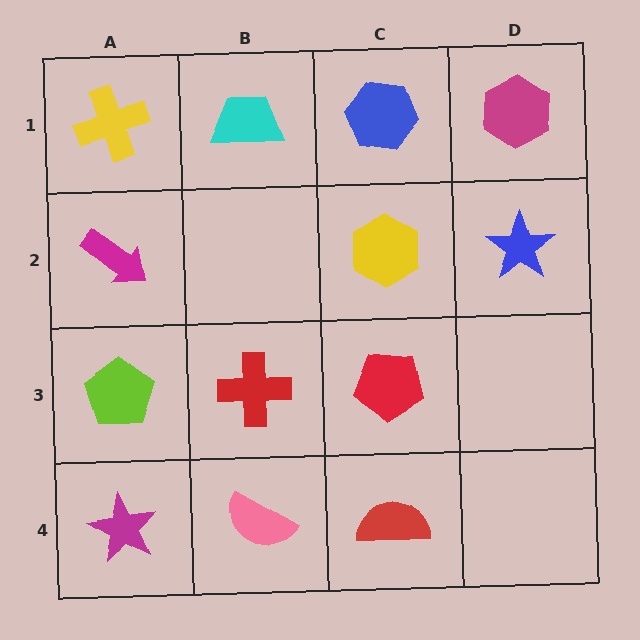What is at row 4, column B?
A pink semicircle.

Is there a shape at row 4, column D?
No, that cell is empty.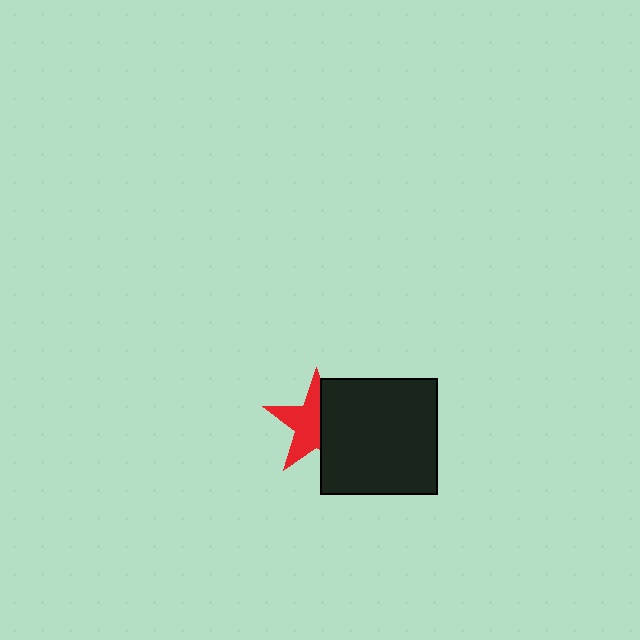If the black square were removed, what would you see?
You would see the complete red star.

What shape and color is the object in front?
The object in front is a black square.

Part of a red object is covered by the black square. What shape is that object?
It is a star.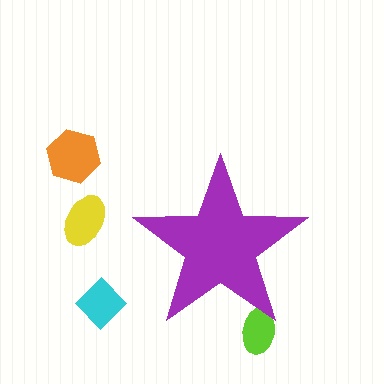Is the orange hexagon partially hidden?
No, the orange hexagon is fully visible.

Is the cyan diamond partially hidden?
No, the cyan diamond is fully visible.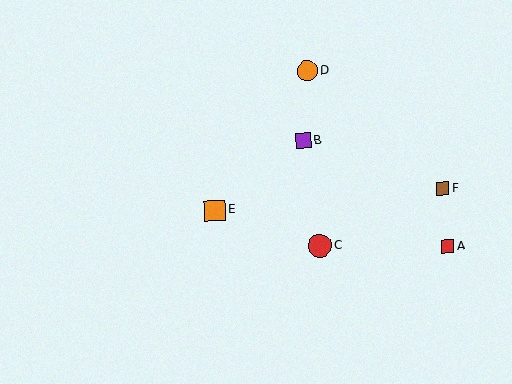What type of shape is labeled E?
Shape E is an orange square.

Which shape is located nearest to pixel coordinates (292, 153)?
The purple square (labeled B) at (303, 141) is nearest to that location.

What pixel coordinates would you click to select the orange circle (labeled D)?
Click at (307, 71) to select the orange circle D.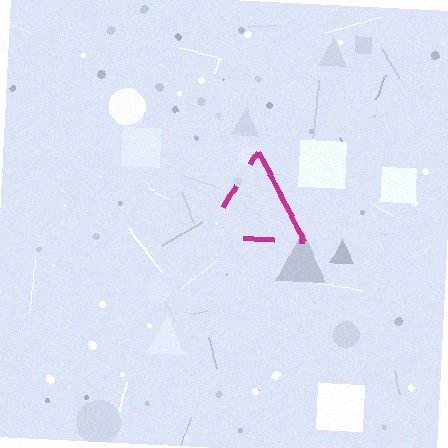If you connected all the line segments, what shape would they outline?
They would outline a triangle.